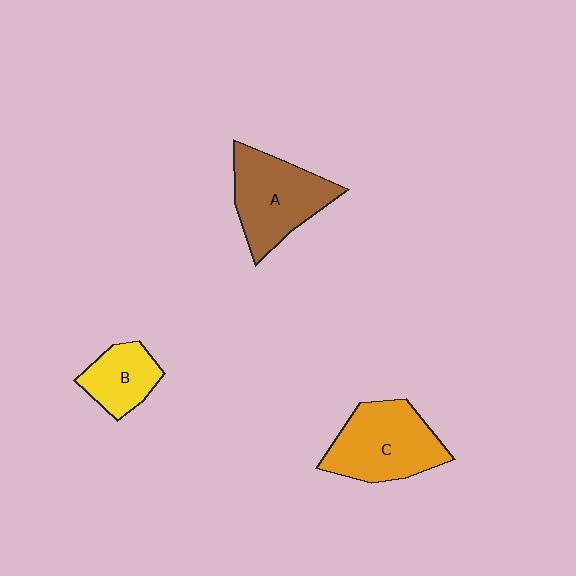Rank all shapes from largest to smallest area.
From largest to smallest: C (orange), A (brown), B (yellow).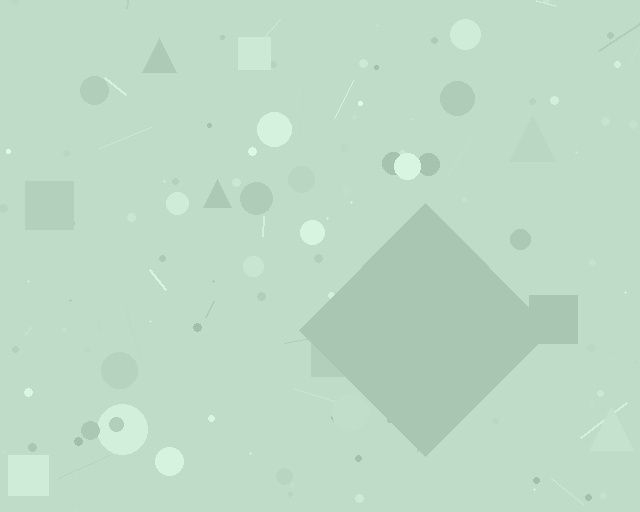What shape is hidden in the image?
A diamond is hidden in the image.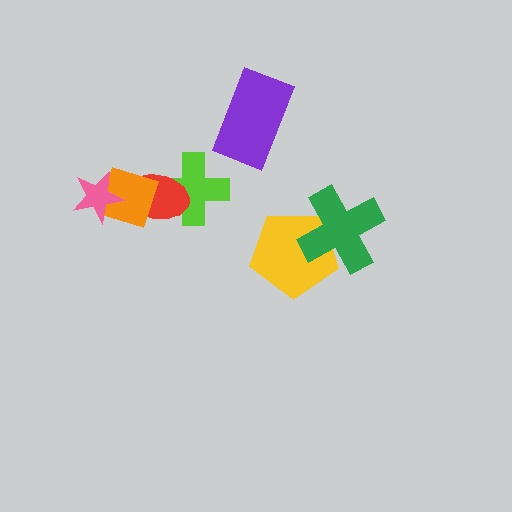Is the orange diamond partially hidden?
Yes, it is partially covered by another shape.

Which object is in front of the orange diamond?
The pink star is in front of the orange diamond.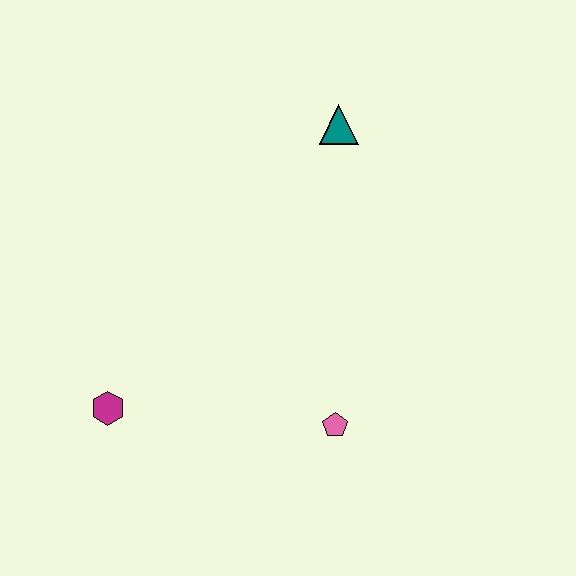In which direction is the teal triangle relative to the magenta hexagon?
The teal triangle is above the magenta hexagon.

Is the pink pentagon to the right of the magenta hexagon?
Yes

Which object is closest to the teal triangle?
The pink pentagon is closest to the teal triangle.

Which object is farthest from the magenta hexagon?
The teal triangle is farthest from the magenta hexagon.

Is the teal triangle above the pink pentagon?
Yes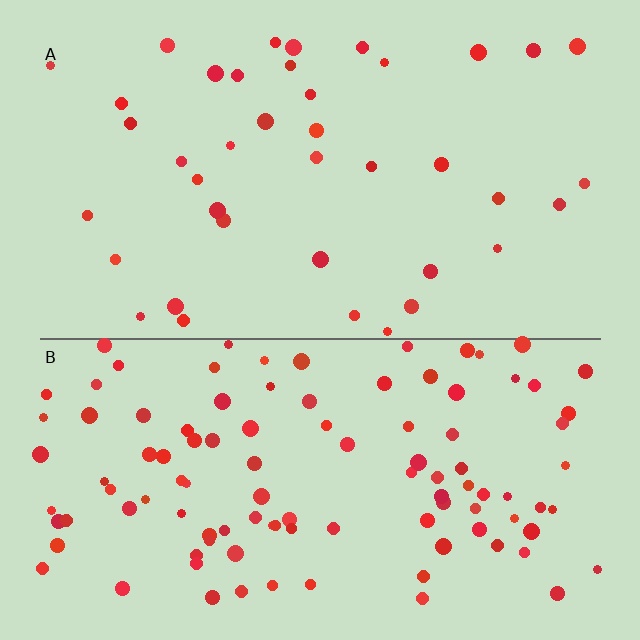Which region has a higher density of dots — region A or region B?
B (the bottom).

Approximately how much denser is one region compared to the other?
Approximately 2.7× — region B over region A.